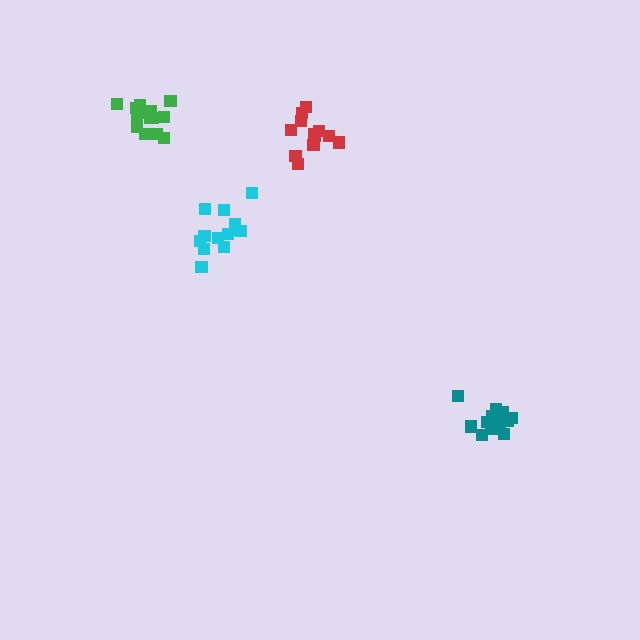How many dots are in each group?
Group 1: 13 dots, Group 2: 13 dots, Group 3: 14 dots, Group 4: 12 dots (52 total).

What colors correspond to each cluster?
The clusters are colored: cyan, teal, green, red.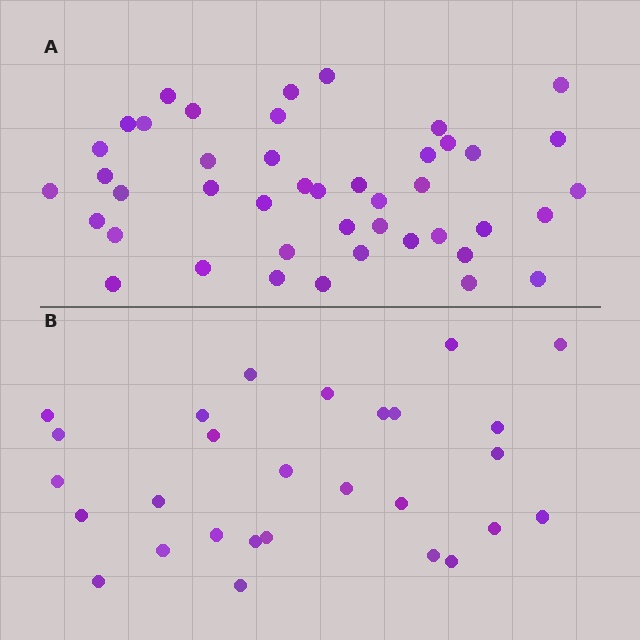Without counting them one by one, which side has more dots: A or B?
Region A (the top region) has more dots.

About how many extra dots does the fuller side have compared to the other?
Region A has approximately 15 more dots than region B.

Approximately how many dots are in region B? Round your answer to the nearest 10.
About 30 dots. (The exact count is 28, which rounds to 30.)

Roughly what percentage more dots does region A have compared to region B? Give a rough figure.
About 55% more.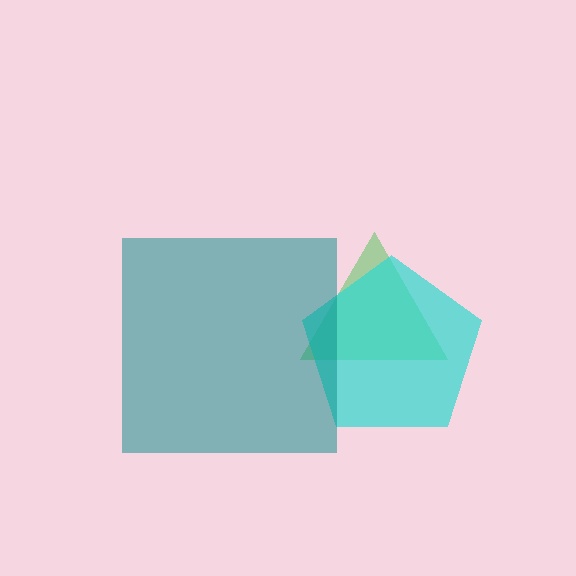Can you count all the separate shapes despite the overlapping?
Yes, there are 3 separate shapes.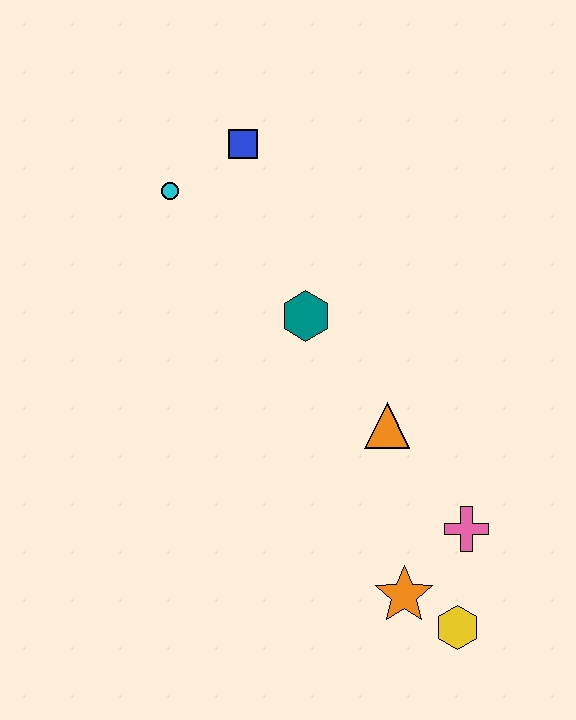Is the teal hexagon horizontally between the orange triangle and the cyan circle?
Yes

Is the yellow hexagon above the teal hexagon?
No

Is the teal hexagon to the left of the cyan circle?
No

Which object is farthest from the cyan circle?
The yellow hexagon is farthest from the cyan circle.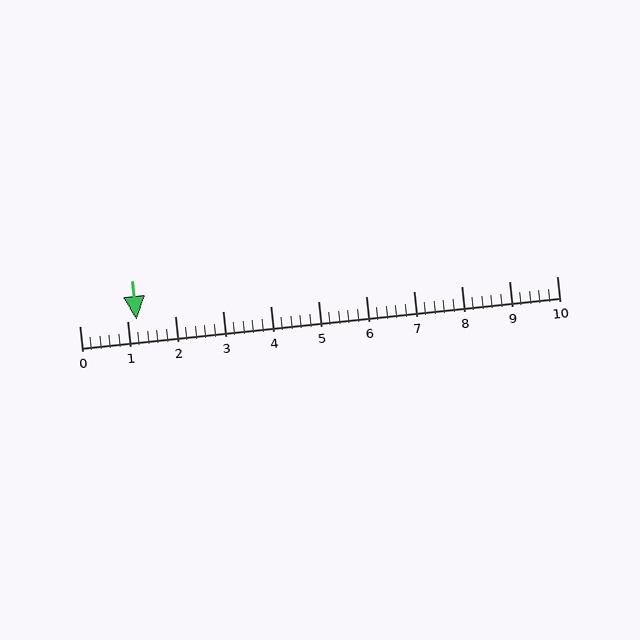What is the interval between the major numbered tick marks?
The major tick marks are spaced 1 units apart.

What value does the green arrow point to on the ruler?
The green arrow points to approximately 1.2.